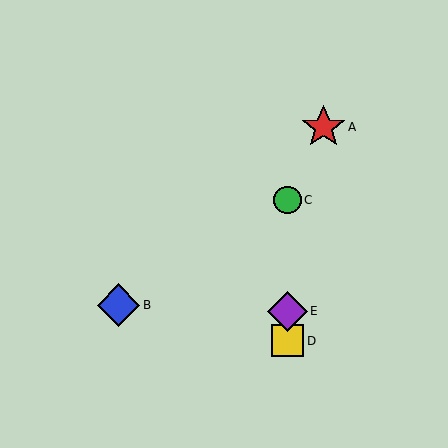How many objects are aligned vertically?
3 objects (C, D, E) are aligned vertically.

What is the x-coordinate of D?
Object D is at x≈288.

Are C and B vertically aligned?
No, C is at x≈288 and B is at x≈118.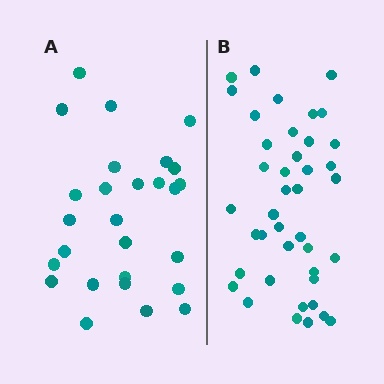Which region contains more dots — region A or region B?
Region B (the right region) has more dots.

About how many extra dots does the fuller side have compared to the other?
Region B has approximately 15 more dots than region A.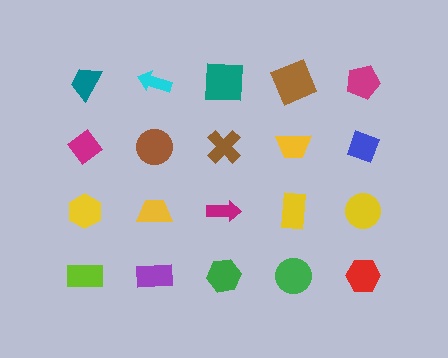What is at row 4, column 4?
A green circle.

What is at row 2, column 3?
A brown cross.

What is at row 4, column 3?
A green hexagon.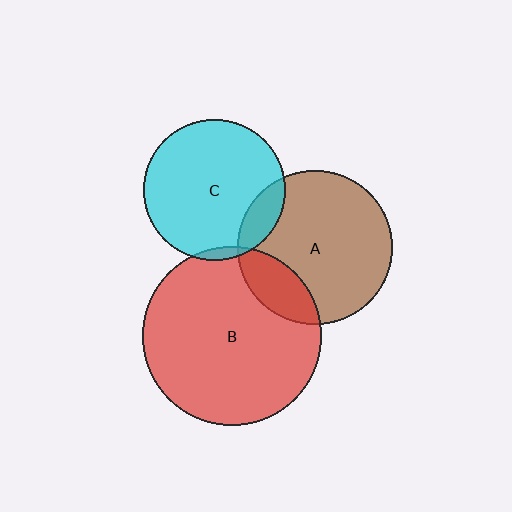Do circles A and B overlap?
Yes.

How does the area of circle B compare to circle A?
Approximately 1.3 times.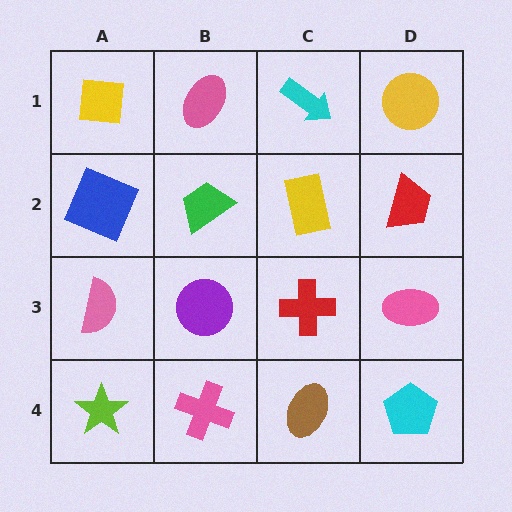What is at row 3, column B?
A purple circle.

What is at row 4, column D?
A cyan pentagon.